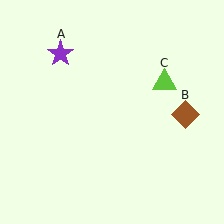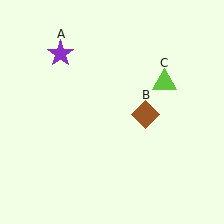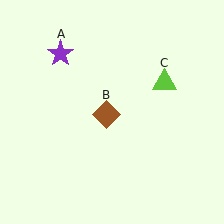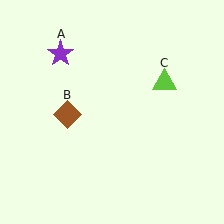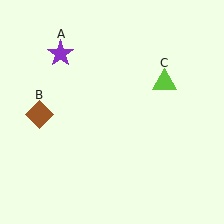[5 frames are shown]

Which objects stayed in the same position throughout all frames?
Purple star (object A) and lime triangle (object C) remained stationary.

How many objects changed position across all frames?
1 object changed position: brown diamond (object B).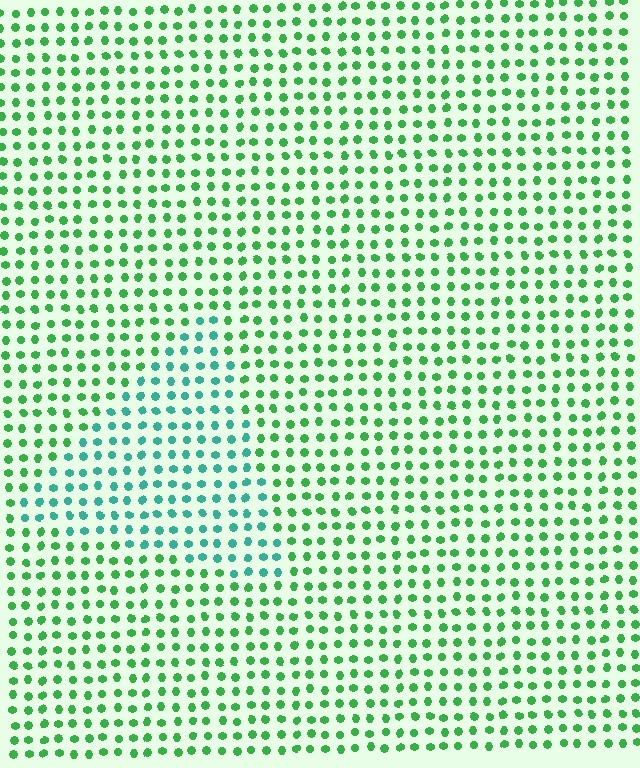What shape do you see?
I see a triangle.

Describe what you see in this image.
The image is filled with small green elements in a uniform arrangement. A triangle-shaped region is visible where the elements are tinted to a slightly different hue, forming a subtle color boundary.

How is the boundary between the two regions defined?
The boundary is defined purely by a slight shift in hue (about 40 degrees). Spacing, size, and orientation are identical on both sides.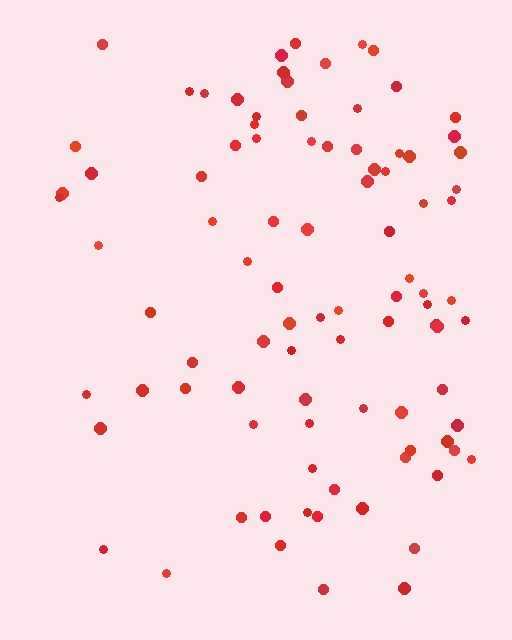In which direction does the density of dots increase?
From left to right, with the right side densest.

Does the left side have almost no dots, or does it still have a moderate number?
Still a moderate number, just noticeably fewer than the right.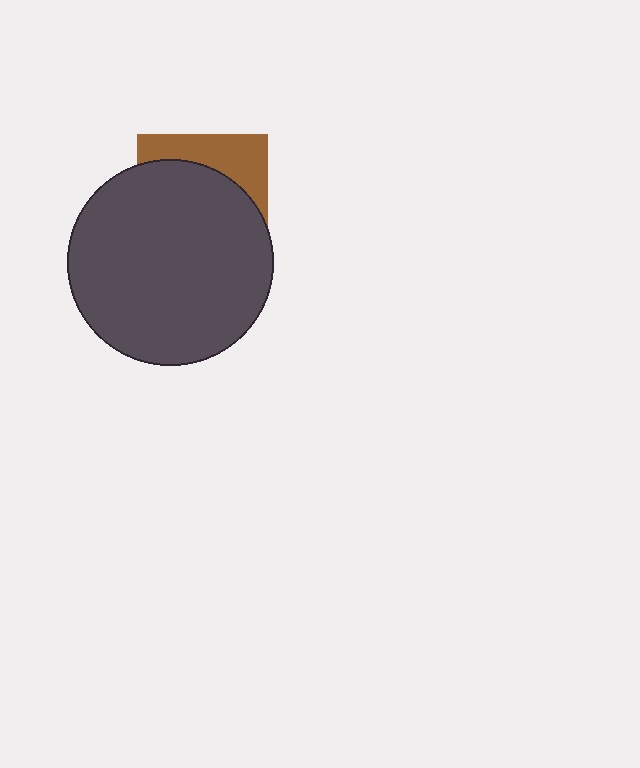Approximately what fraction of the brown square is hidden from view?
Roughly 69% of the brown square is hidden behind the dark gray circle.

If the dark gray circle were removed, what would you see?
You would see the complete brown square.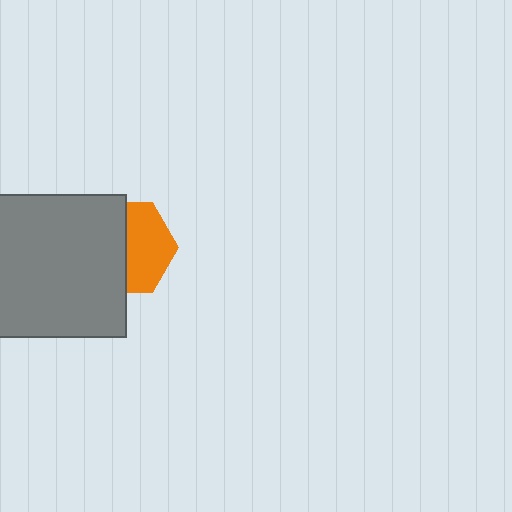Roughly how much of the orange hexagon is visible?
About half of it is visible (roughly 49%).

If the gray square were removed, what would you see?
You would see the complete orange hexagon.